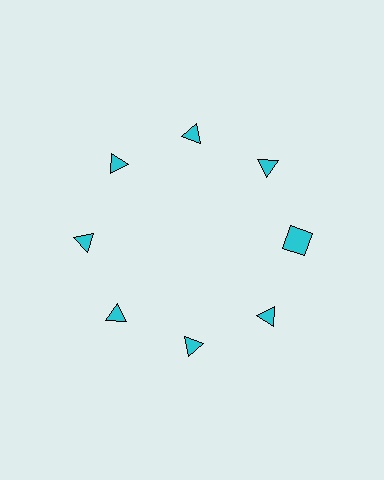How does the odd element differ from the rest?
It has a different shape: square instead of triangle.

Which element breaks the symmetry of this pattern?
The cyan square at roughly the 3 o'clock position breaks the symmetry. All other shapes are cyan triangles.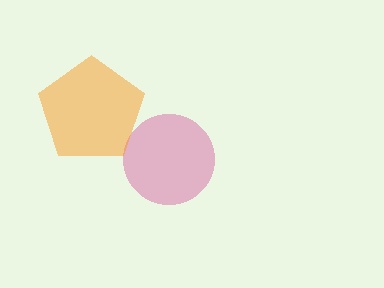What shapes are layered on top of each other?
The layered shapes are: a pink circle, an orange pentagon.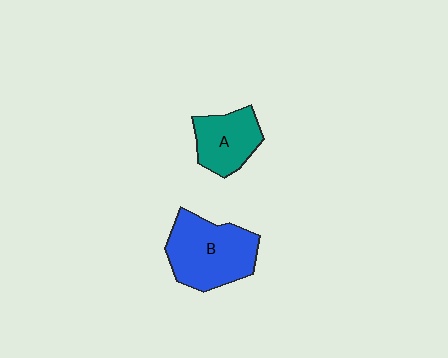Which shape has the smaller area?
Shape A (teal).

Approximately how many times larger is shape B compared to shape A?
Approximately 1.6 times.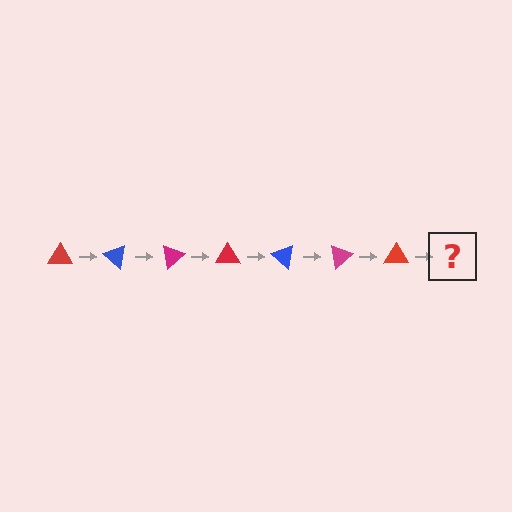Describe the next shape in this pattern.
It should be a blue triangle, rotated 280 degrees from the start.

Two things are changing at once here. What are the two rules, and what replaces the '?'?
The two rules are that it rotates 40 degrees each step and the color cycles through red, blue, and magenta. The '?' should be a blue triangle, rotated 280 degrees from the start.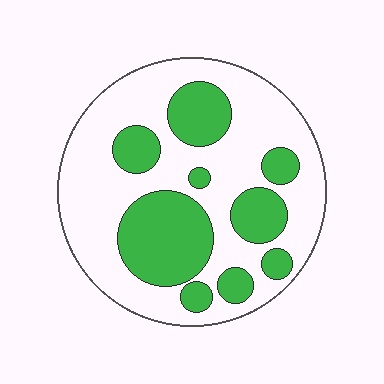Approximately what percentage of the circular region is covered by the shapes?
Approximately 35%.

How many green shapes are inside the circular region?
9.